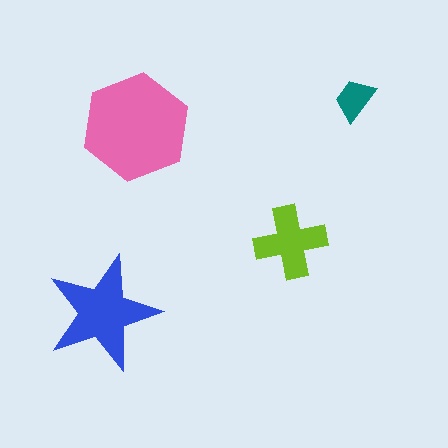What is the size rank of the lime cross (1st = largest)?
3rd.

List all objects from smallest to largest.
The teal trapezoid, the lime cross, the blue star, the pink hexagon.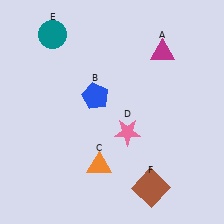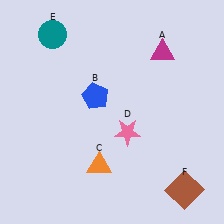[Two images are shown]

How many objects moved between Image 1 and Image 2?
1 object moved between the two images.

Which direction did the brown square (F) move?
The brown square (F) moved right.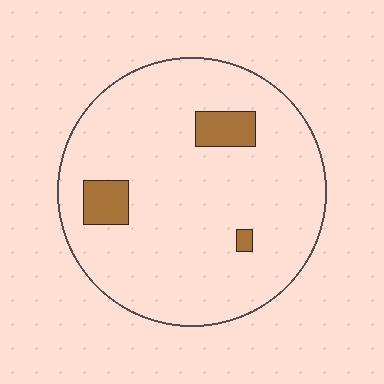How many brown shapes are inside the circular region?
3.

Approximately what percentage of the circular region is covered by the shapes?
Approximately 10%.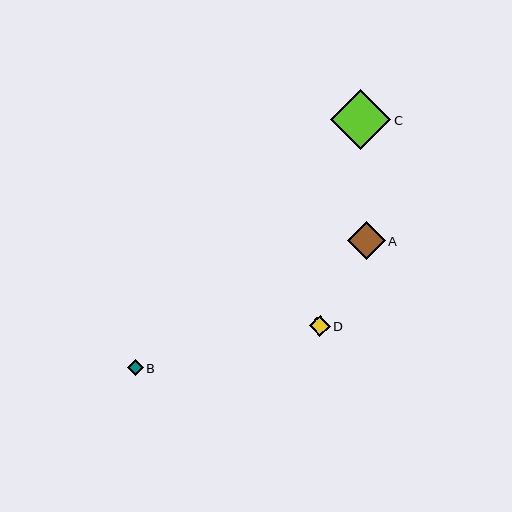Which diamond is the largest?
Diamond C is the largest with a size of approximately 60 pixels.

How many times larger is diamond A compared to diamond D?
Diamond A is approximately 1.8 times the size of diamond D.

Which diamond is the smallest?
Diamond B is the smallest with a size of approximately 16 pixels.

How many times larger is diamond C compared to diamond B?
Diamond C is approximately 3.8 times the size of diamond B.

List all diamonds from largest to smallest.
From largest to smallest: C, A, D, B.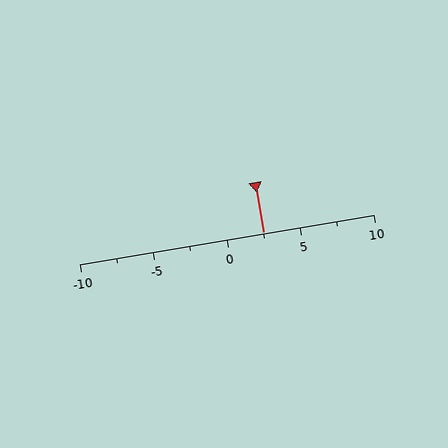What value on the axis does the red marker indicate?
The marker indicates approximately 2.5.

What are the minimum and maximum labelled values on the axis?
The axis runs from -10 to 10.